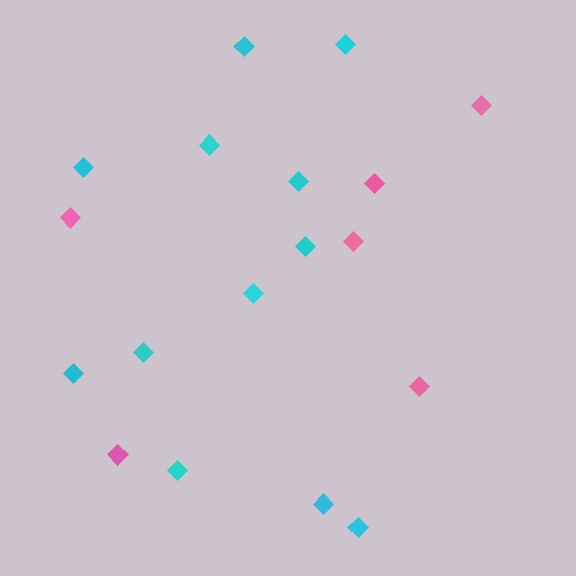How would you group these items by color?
There are 2 groups: one group of cyan diamonds (12) and one group of pink diamonds (6).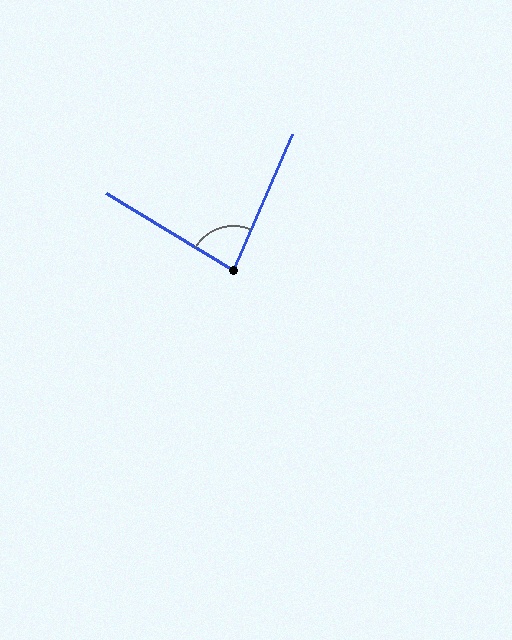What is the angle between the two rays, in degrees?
Approximately 82 degrees.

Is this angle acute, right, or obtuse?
It is acute.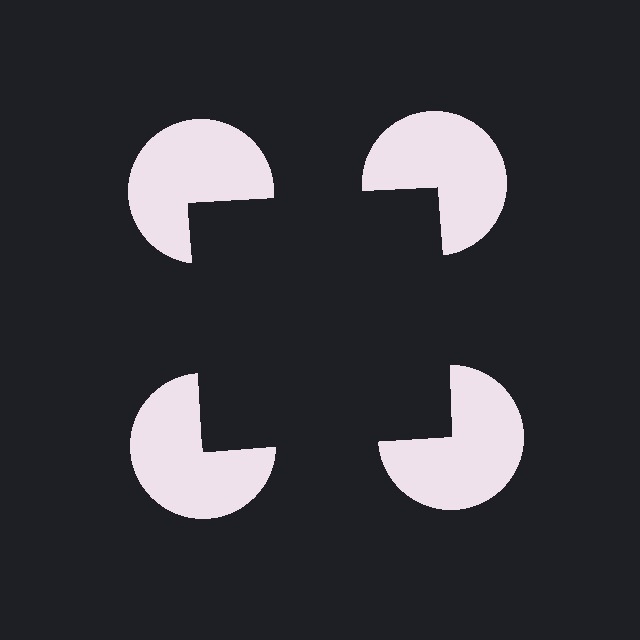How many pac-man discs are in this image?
There are 4 — one at each vertex of the illusory square.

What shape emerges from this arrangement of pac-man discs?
An illusory square — its edges are inferred from the aligned wedge cuts in the pac-man discs, not physically drawn.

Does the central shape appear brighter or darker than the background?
It typically appears slightly darker than the background, even though no actual brightness change is drawn.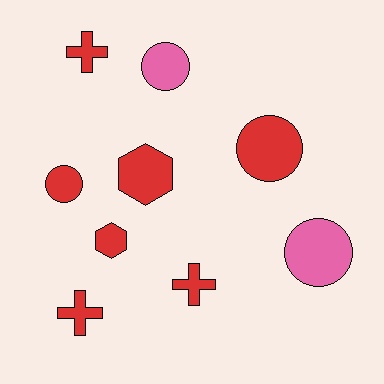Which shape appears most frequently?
Circle, with 4 objects.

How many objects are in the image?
There are 9 objects.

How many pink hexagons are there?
There are no pink hexagons.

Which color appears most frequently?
Red, with 7 objects.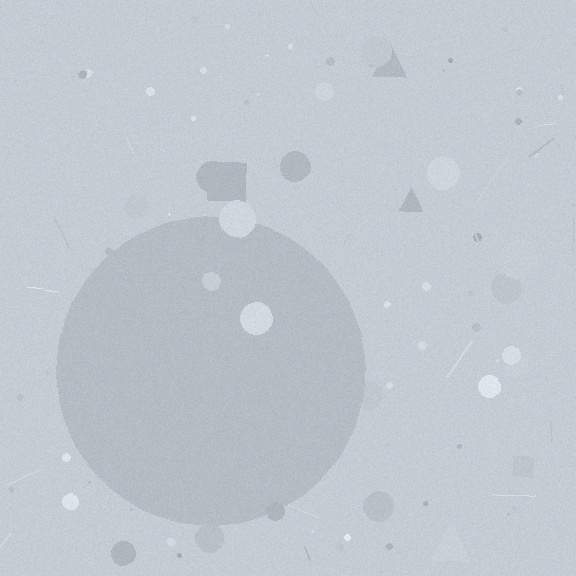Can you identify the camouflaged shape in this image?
The camouflaged shape is a circle.